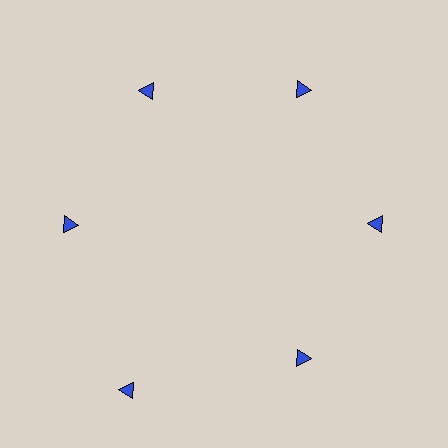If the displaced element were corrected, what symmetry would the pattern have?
It would have 6-fold rotational symmetry — the pattern would map onto itself every 60 degrees.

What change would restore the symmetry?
The symmetry would be restored by moving it inward, back onto the ring so that all 6 triangles sit at equal angles and equal distance from the center.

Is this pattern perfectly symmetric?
No. The 6 blue triangles are arranged in a ring, but one element near the 7 o'clock position is pushed outward from the center, breaking the 6-fold rotational symmetry.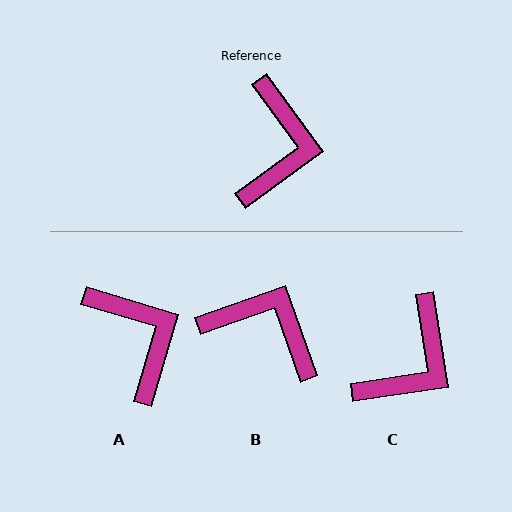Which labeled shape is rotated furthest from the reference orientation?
B, about 74 degrees away.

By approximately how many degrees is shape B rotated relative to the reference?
Approximately 74 degrees counter-clockwise.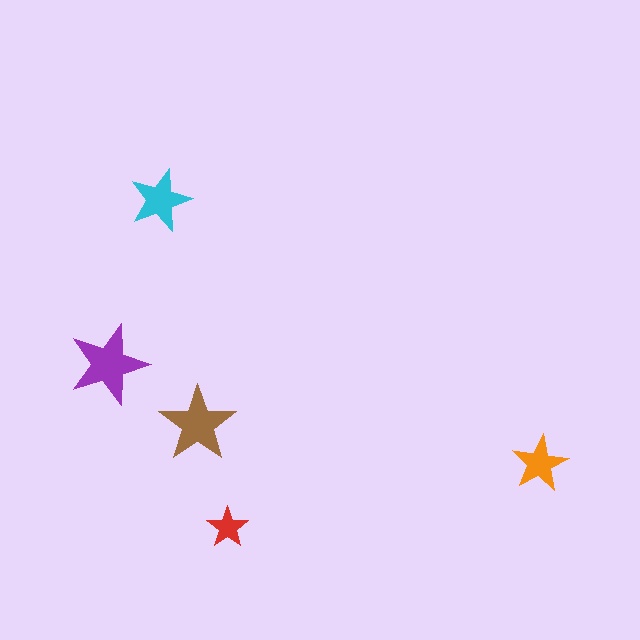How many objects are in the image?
There are 5 objects in the image.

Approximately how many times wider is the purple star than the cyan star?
About 1.5 times wider.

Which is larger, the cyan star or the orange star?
The cyan one.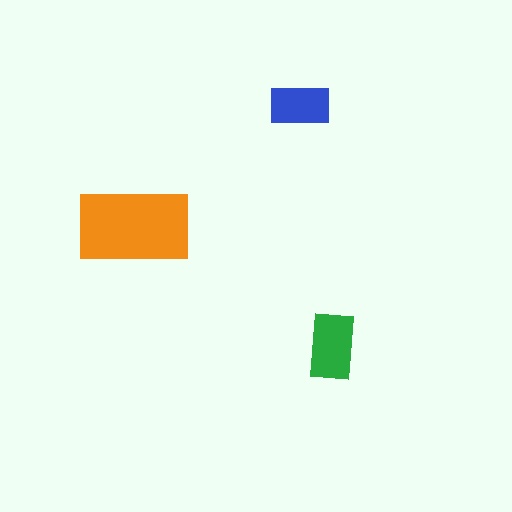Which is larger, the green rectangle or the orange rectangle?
The orange one.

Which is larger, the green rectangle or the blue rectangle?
The green one.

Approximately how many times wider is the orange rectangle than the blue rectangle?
About 2 times wider.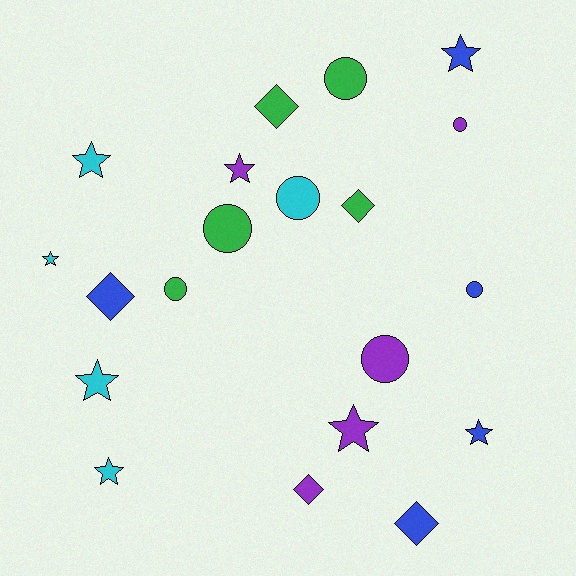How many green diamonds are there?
There are 2 green diamonds.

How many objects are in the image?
There are 20 objects.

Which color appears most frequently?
Blue, with 5 objects.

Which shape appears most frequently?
Star, with 8 objects.